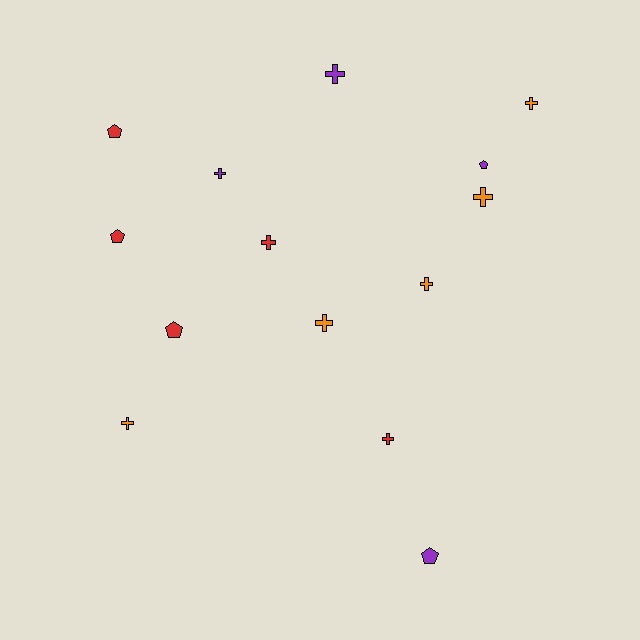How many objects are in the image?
There are 14 objects.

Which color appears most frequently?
Orange, with 5 objects.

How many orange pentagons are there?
There are no orange pentagons.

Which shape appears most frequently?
Cross, with 9 objects.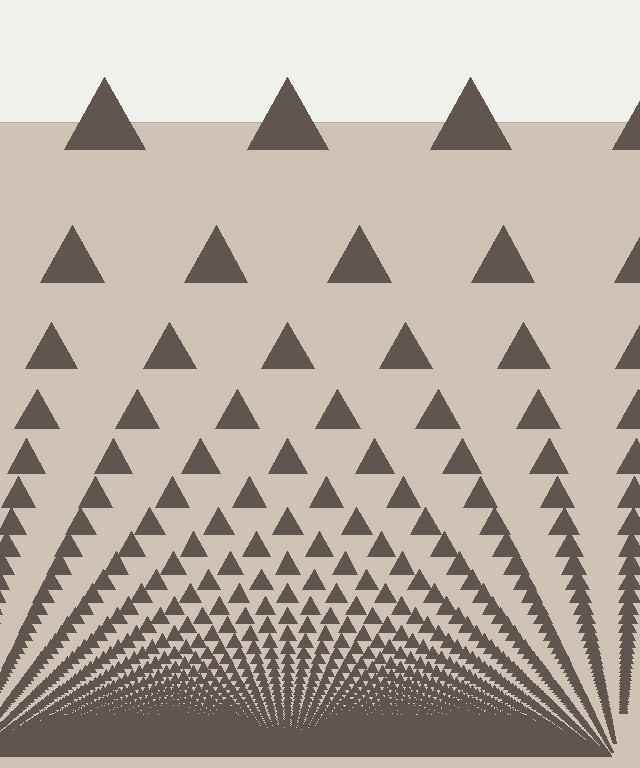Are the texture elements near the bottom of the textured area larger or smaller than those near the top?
Smaller. The gradient is inverted — elements near the bottom are smaller and denser.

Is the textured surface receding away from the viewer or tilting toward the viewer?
The surface appears to tilt toward the viewer. Texture elements get larger and sparser toward the top.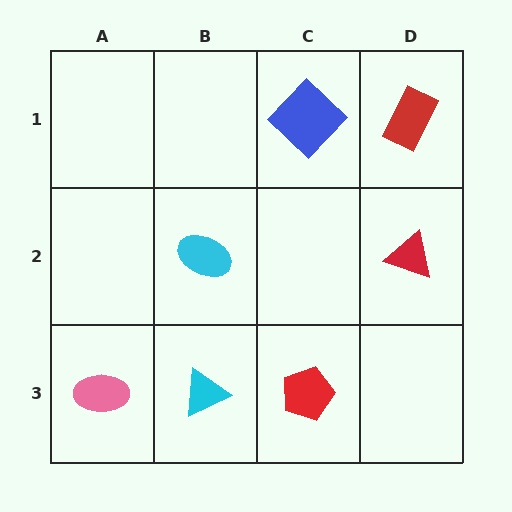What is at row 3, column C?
A red pentagon.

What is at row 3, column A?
A pink ellipse.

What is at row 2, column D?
A red triangle.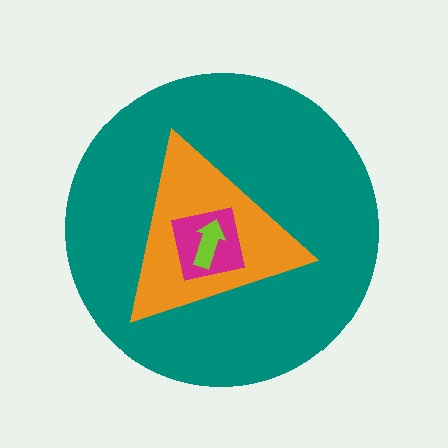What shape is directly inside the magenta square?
The lime arrow.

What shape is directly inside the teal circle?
The orange triangle.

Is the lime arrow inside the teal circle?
Yes.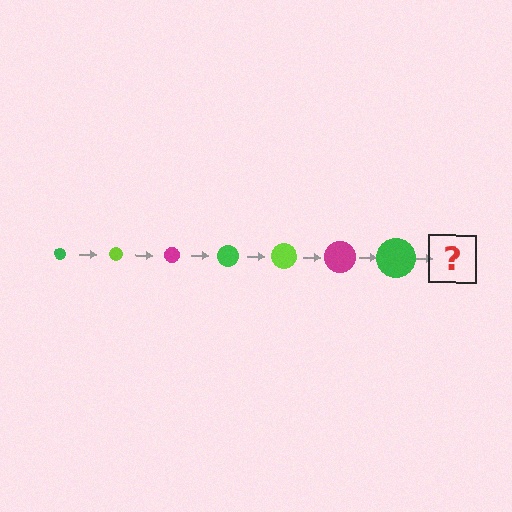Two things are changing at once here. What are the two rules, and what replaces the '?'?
The two rules are that the circle grows larger each step and the color cycles through green, lime, and magenta. The '?' should be a lime circle, larger than the previous one.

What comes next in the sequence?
The next element should be a lime circle, larger than the previous one.